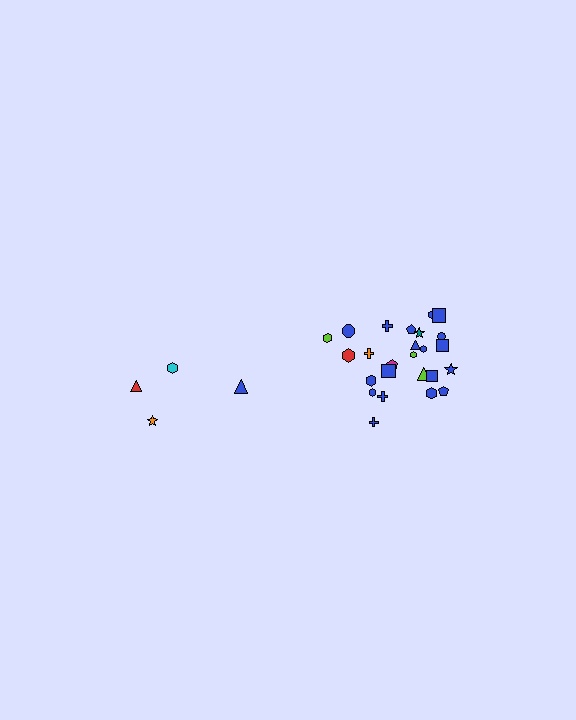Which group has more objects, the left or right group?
The right group.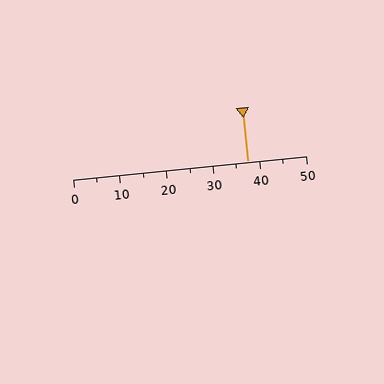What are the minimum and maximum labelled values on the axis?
The axis runs from 0 to 50.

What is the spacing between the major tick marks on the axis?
The major ticks are spaced 10 apart.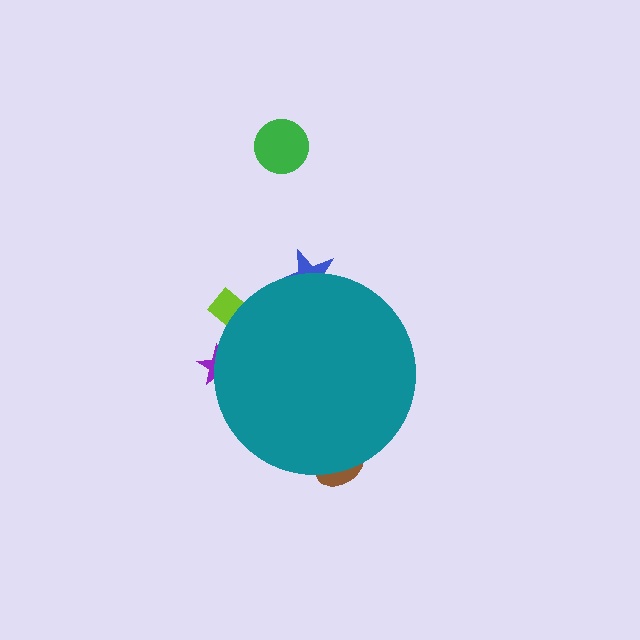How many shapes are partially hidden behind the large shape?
4 shapes are partially hidden.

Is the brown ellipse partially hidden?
Yes, the brown ellipse is partially hidden behind the teal circle.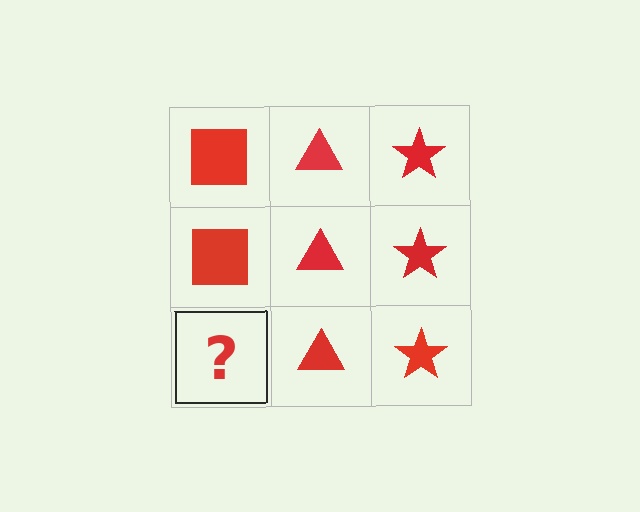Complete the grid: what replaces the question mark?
The question mark should be replaced with a red square.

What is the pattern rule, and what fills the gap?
The rule is that each column has a consistent shape. The gap should be filled with a red square.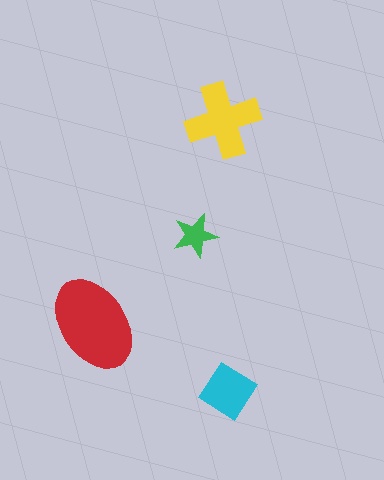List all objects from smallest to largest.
The green star, the cyan diamond, the yellow cross, the red ellipse.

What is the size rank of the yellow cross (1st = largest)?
2nd.